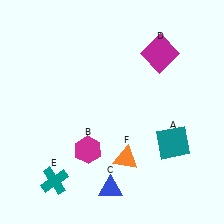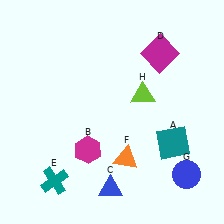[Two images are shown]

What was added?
A blue circle (G), a lime triangle (H) were added in Image 2.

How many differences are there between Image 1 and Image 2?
There are 2 differences between the two images.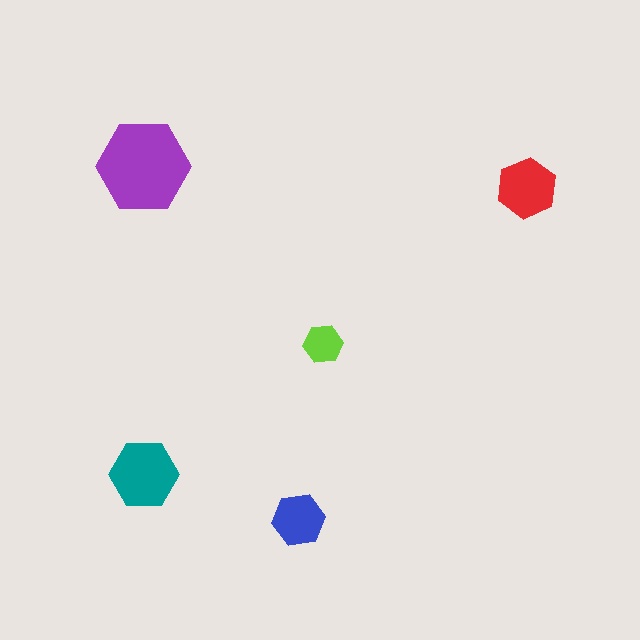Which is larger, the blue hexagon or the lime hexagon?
The blue one.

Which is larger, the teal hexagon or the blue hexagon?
The teal one.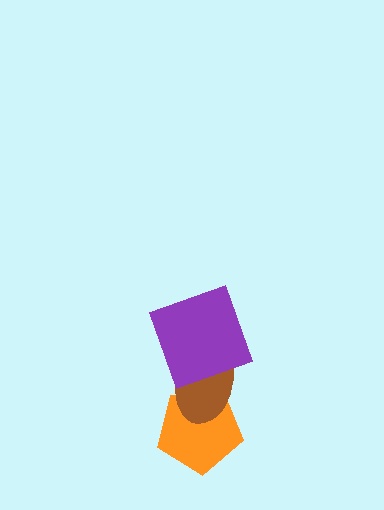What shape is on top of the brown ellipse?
The purple square is on top of the brown ellipse.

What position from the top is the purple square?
The purple square is 1st from the top.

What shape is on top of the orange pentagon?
The brown ellipse is on top of the orange pentagon.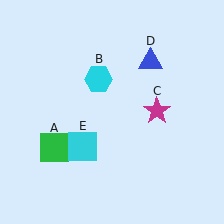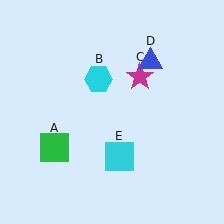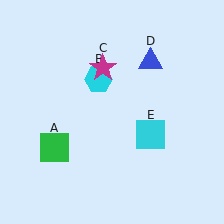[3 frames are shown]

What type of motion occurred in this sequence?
The magenta star (object C), cyan square (object E) rotated counterclockwise around the center of the scene.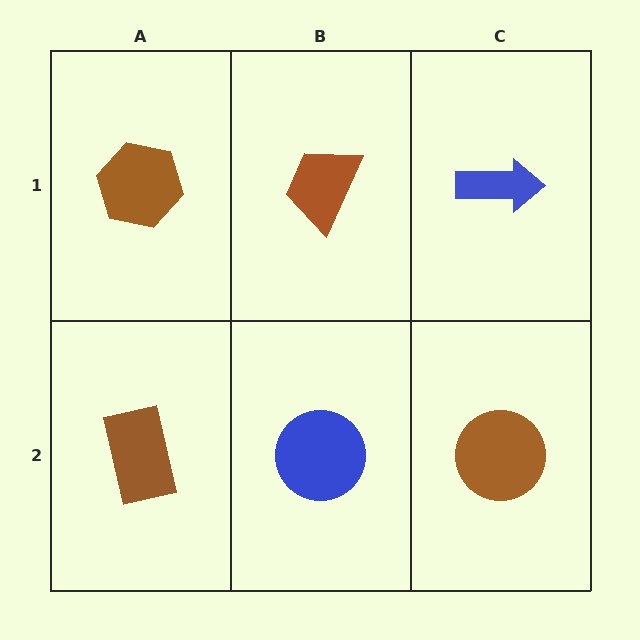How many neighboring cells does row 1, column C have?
2.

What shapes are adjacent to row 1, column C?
A brown circle (row 2, column C), a brown trapezoid (row 1, column B).